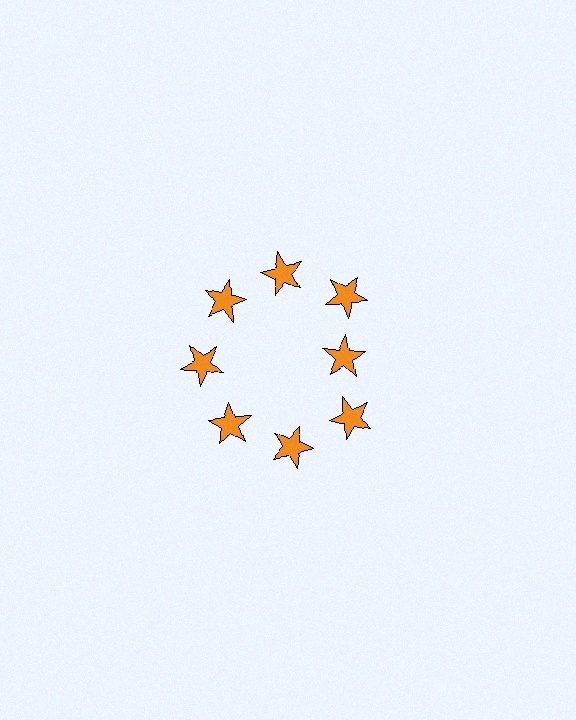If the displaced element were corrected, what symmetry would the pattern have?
It would have 8-fold rotational symmetry — the pattern would map onto itself every 45 degrees.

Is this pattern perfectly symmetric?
No. The 8 orange stars are arranged in a ring, but one element near the 3 o'clock position is pulled inward toward the center, breaking the 8-fold rotational symmetry.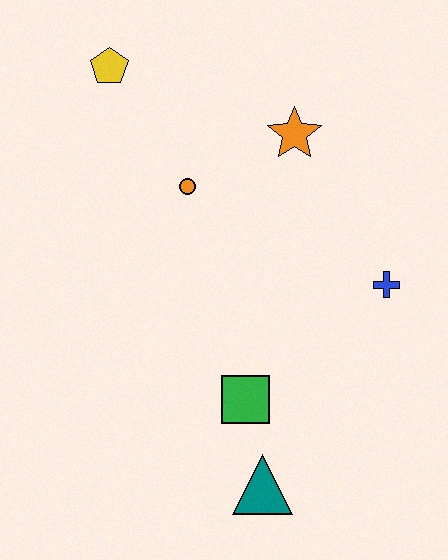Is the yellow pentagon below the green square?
No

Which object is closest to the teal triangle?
The green square is closest to the teal triangle.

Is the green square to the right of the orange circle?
Yes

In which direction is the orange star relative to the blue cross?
The orange star is above the blue cross.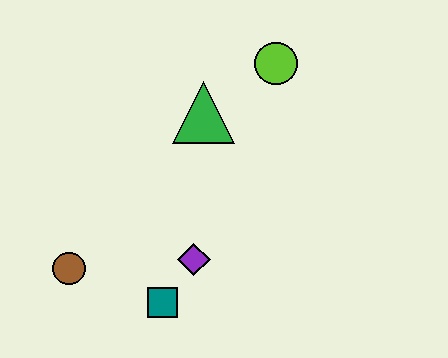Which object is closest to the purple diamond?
The teal square is closest to the purple diamond.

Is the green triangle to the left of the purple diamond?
No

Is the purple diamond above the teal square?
Yes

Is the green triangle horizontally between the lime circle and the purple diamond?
Yes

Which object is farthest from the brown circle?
The lime circle is farthest from the brown circle.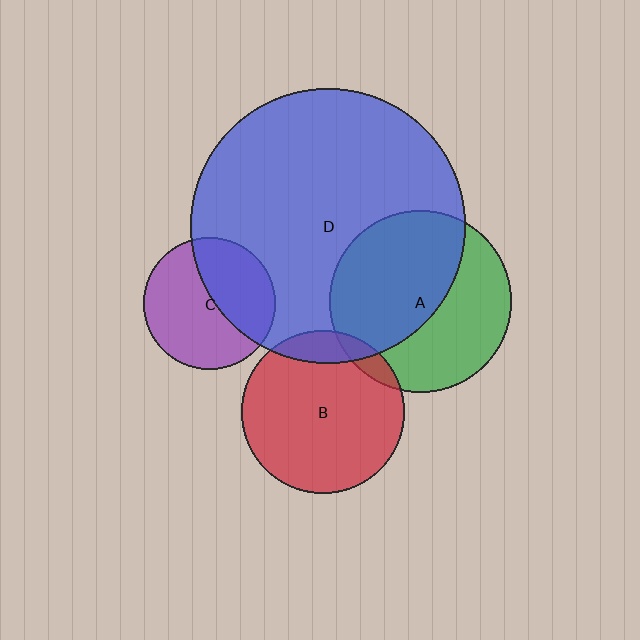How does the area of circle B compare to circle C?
Approximately 1.5 times.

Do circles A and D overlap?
Yes.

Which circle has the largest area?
Circle D (blue).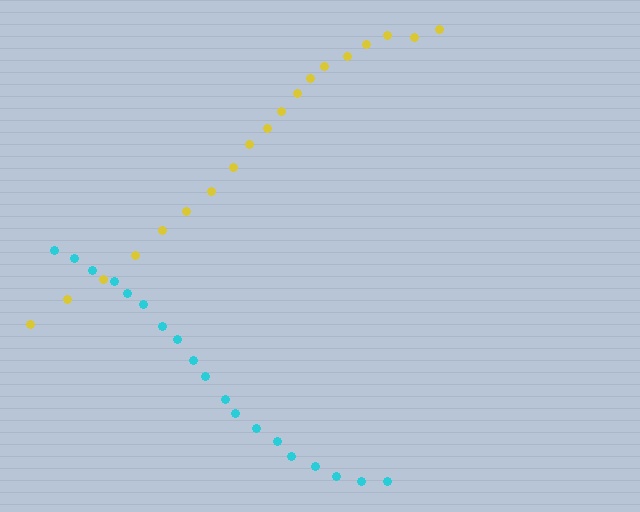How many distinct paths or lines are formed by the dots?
There are 2 distinct paths.